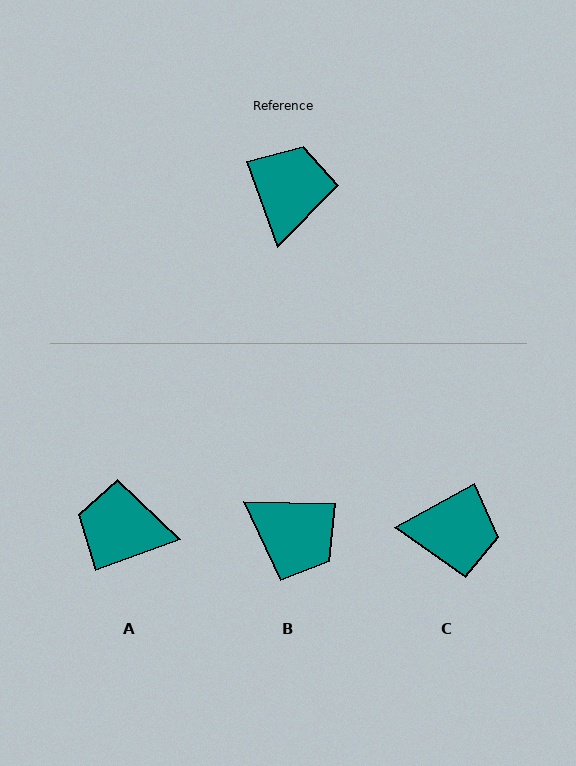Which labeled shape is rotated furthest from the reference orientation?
B, about 111 degrees away.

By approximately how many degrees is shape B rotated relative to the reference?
Approximately 111 degrees clockwise.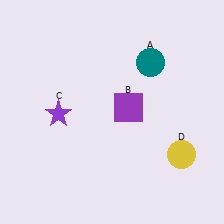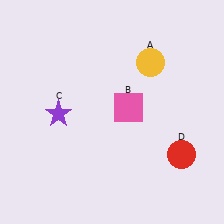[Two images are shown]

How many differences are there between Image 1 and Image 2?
There are 3 differences between the two images.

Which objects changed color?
A changed from teal to yellow. B changed from purple to pink. D changed from yellow to red.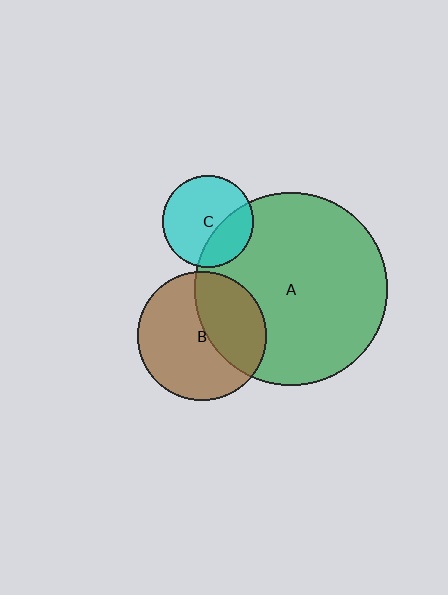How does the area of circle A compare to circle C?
Approximately 4.5 times.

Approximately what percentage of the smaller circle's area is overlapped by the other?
Approximately 40%.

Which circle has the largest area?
Circle A (green).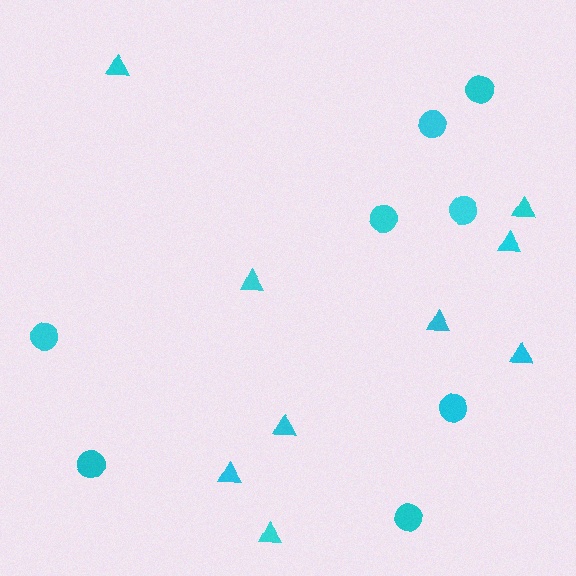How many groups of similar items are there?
There are 2 groups: one group of circles (8) and one group of triangles (9).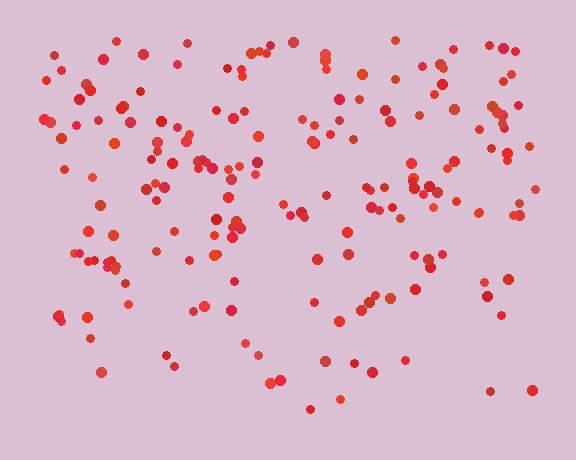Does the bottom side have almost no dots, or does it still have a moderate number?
Still a moderate number, just noticeably fewer than the top.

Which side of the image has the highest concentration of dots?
The top.